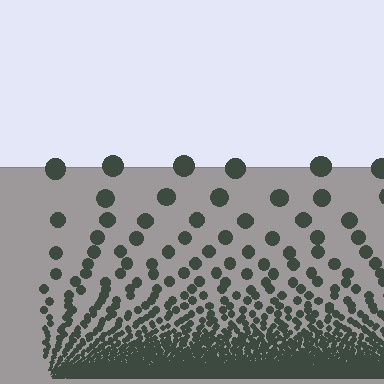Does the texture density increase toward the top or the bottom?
Density increases toward the bottom.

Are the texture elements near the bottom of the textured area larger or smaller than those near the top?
Smaller. The gradient is inverted — elements near the bottom are smaller and denser.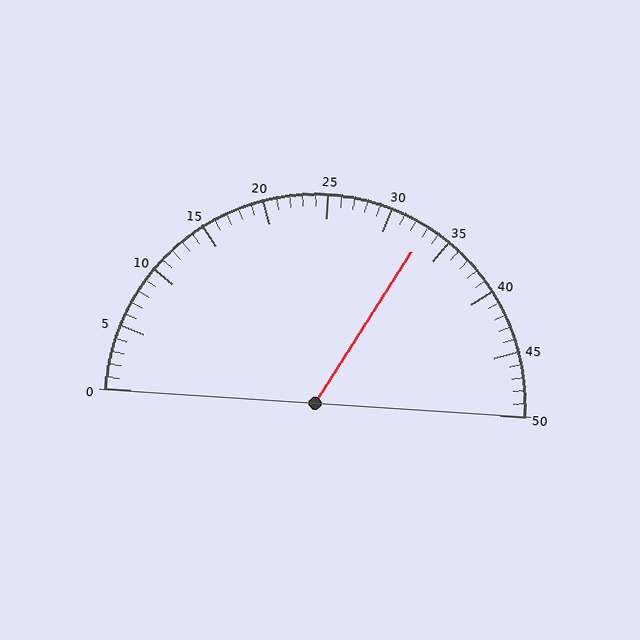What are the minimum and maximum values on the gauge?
The gauge ranges from 0 to 50.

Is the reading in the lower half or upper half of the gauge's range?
The reading is in the upper half of the range (0 to 50).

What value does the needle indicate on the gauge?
The needle indicates approximately 33.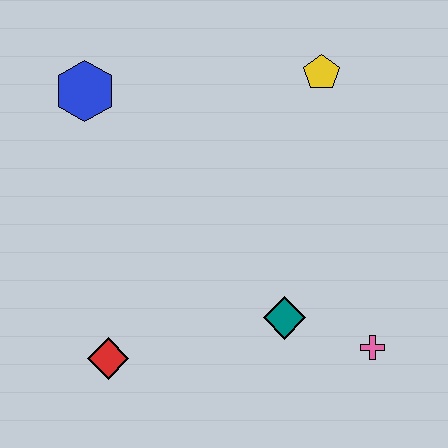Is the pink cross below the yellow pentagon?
Yes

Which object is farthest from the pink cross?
The blue hexagon is farthest from the pink cross.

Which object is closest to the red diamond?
The teal diamond is closest to the red diamond.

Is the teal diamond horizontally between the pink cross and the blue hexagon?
Yes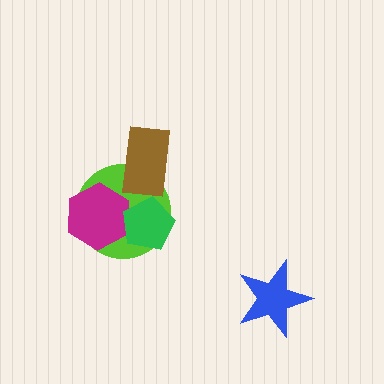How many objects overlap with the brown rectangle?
1 object overlaps with the brown rectangle.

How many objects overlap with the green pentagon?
2 objects overlap with the green pentagon.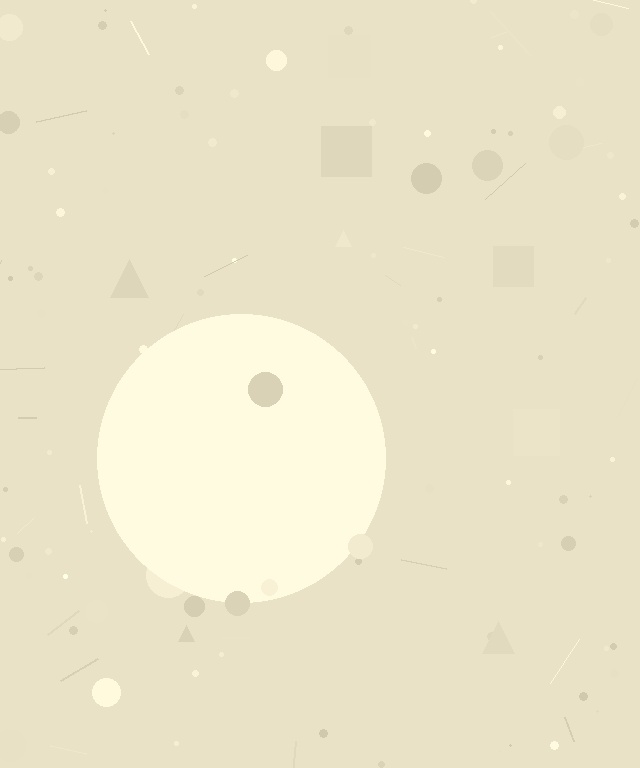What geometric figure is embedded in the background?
A circle is embedded in the background.